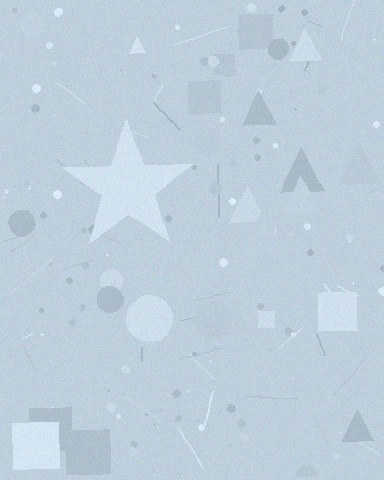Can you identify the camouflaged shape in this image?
The camouflaged shape is a star.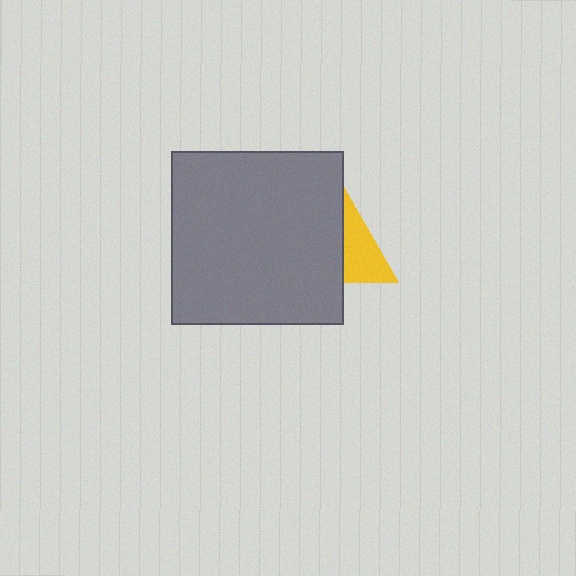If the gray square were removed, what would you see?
You would see the complete yellow triangle.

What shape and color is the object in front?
The object in front is a gray square.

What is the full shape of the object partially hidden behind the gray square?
The partially hidden object is a yellow triangle.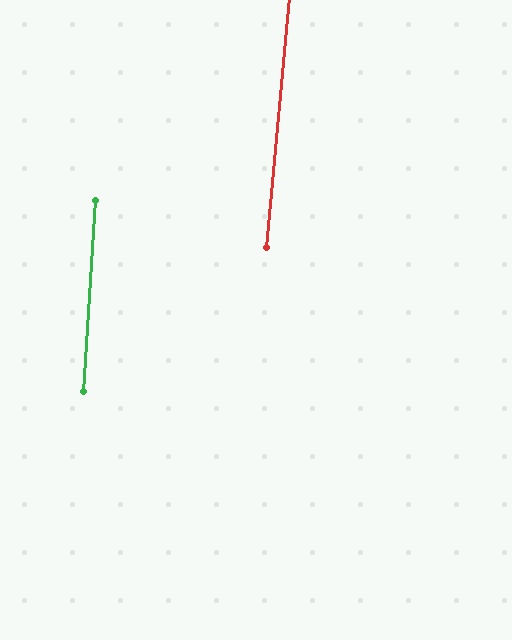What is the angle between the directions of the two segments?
Approximately 2 degrees.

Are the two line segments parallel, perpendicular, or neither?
Parallel — their directions differ by only 1.5°.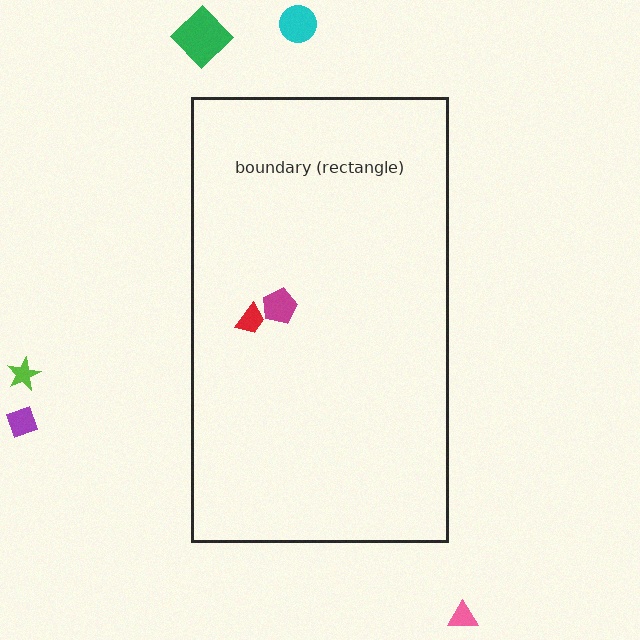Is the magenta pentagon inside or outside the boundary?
Inside.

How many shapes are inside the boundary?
2 inside, 5 outside.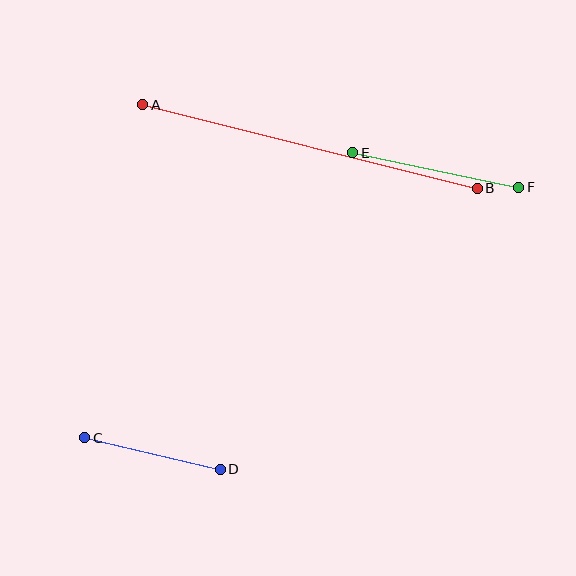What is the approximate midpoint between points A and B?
The midpoint is at approximately (310, 147) pixels.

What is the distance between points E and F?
The distance is approximately 170 pixels.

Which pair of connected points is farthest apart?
Points A and B are farthest apart.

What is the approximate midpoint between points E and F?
The midpoint is at approximately (436, 170) pixels.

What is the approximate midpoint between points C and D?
The midpoint is at approximately (153, 453) pixels.